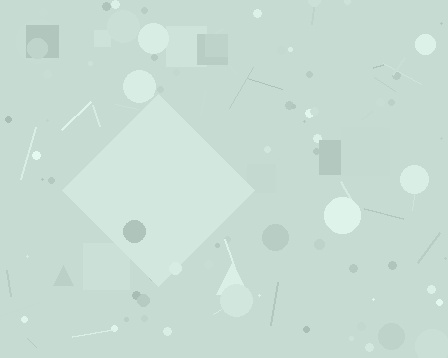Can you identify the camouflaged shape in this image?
The camouflaged shape is a diamond.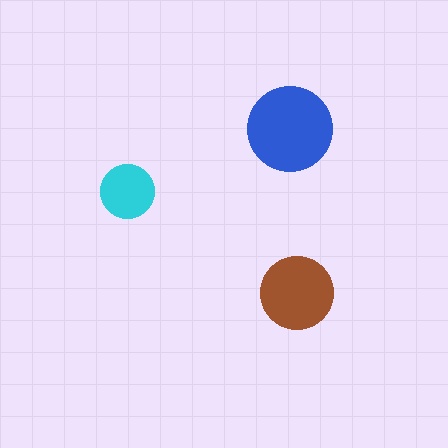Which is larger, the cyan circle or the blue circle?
The blue one.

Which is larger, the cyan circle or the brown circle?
The brown one.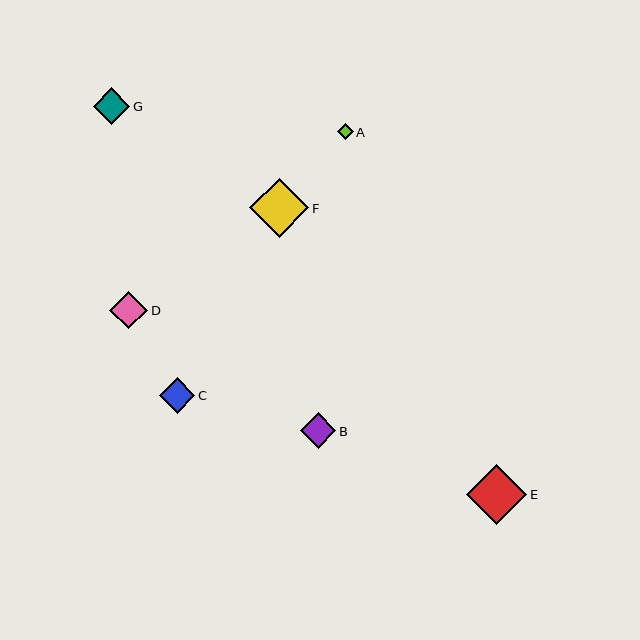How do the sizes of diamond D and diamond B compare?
Diamond D and diamond B are approximately the same size.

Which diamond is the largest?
Diamond E is the largest with a size of approximately 60 pixels.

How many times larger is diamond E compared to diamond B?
Diamond E is approximately 1.7 times the size of diamond B.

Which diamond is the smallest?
Diamond A is the smallest with a size of approximately 15 pixels.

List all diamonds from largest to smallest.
From largest to smallest: E, F, D, G, B, C, A.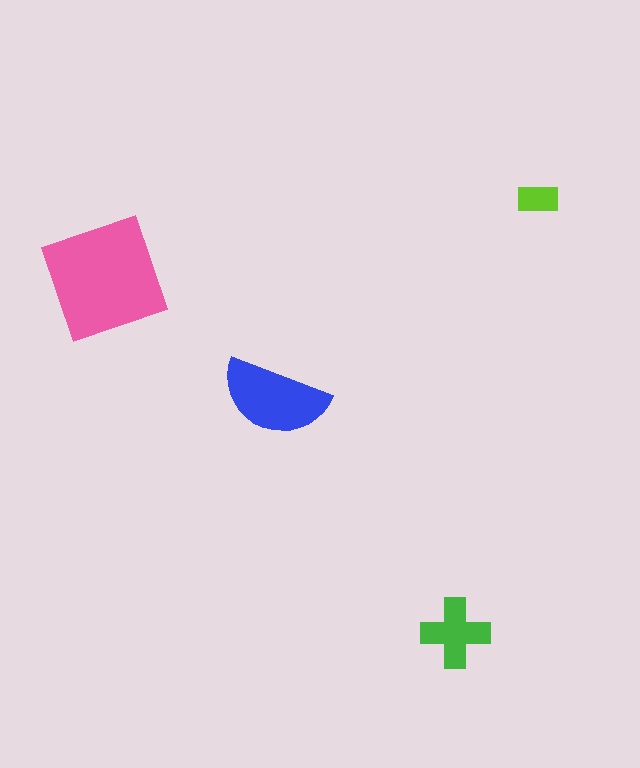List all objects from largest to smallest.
The pink square, the blue semicircle, the green cross, the lime rectangle.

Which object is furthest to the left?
The pink square is leftmost.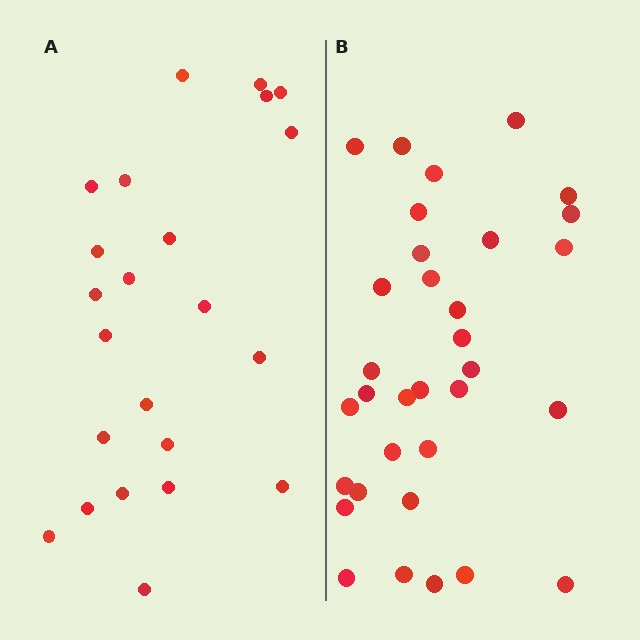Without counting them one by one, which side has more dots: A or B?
Region B (the right region) has more dots.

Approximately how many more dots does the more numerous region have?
Region B has roughly 10 or so more dots than region A.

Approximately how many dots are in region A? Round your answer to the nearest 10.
About 20 dots. (The exact count is 23, which rounds to 20.)